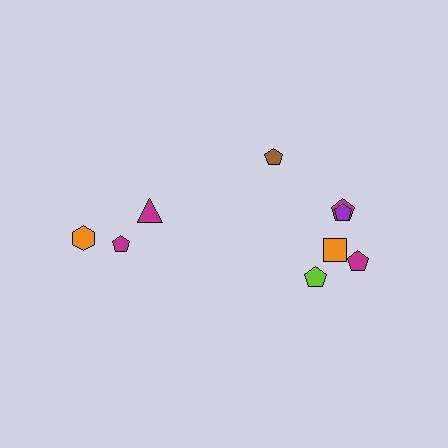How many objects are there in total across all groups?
There are 9 objects.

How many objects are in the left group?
There are 3 objects.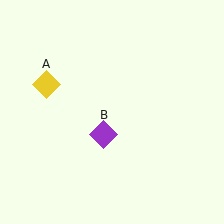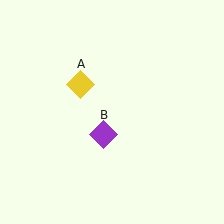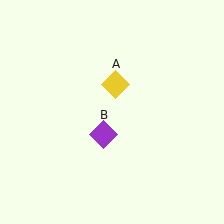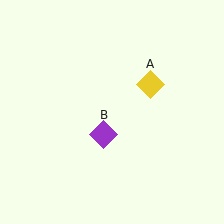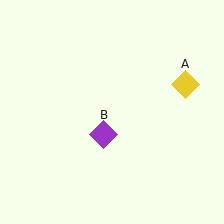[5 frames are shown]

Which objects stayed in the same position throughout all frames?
Purple diamond (object B) remained stationary.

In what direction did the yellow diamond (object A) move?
The yellow diamond (object A) moved right.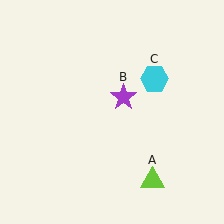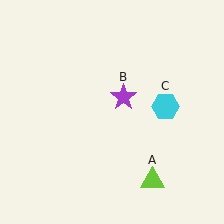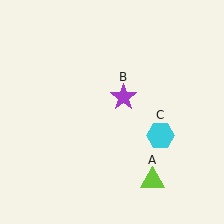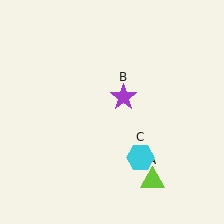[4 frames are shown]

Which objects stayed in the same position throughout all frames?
Lime triangle (object A) and purple star (object B) remained stationary.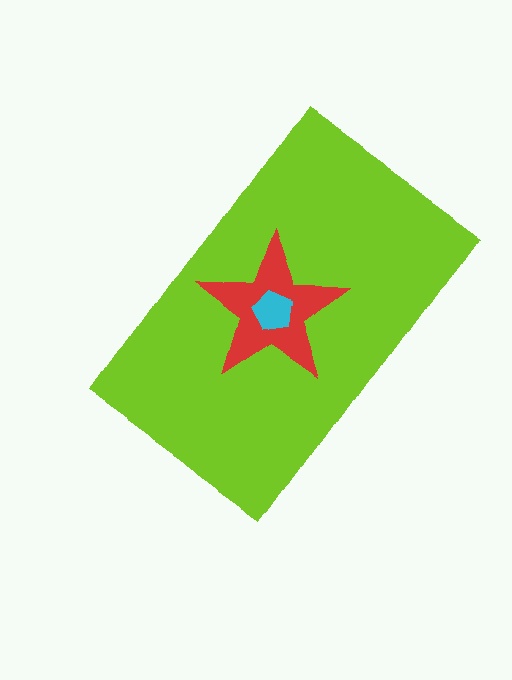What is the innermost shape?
The cyan pentagon.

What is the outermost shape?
The lime rectangle.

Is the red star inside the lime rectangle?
Yes.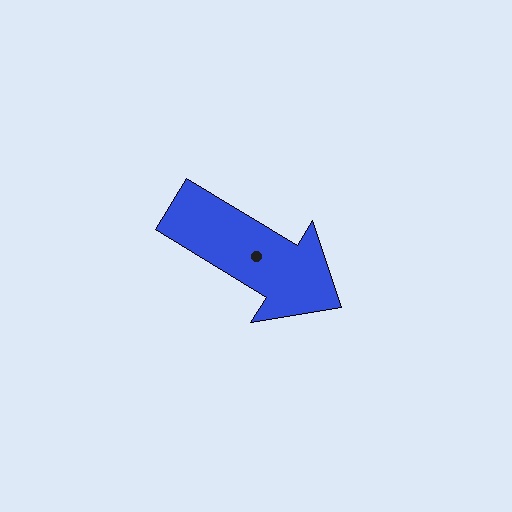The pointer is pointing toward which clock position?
Roughly 4 o'clock.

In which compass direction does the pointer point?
Southeast.